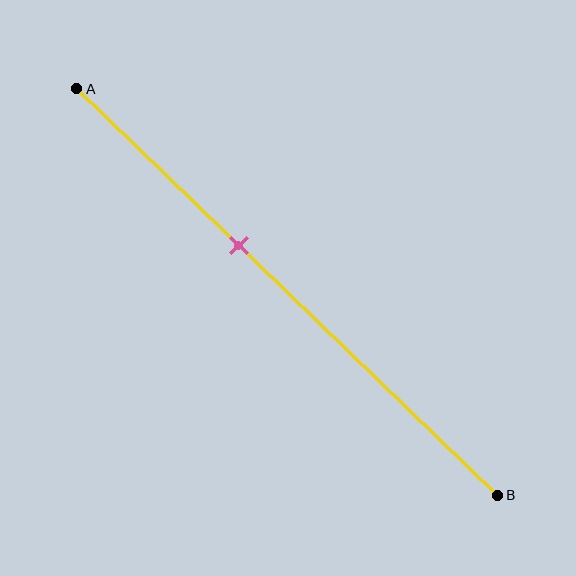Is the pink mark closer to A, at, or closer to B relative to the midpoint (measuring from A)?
The pink mark is closer to point A than the midpoint of segment AB.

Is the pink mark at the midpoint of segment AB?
No, the mark is at about 40% from A, not at the 50% midpoint.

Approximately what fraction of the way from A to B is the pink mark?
The pink mark is approximately 40% of the way from A to B.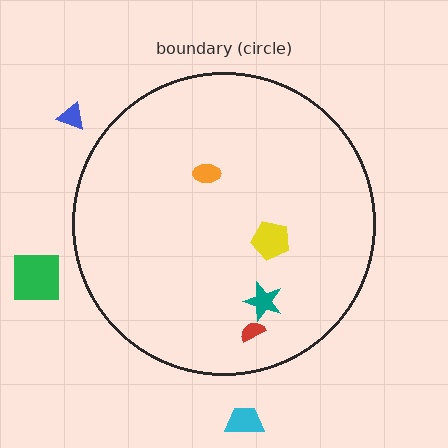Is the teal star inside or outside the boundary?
Inside.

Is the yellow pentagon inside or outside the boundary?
Inside.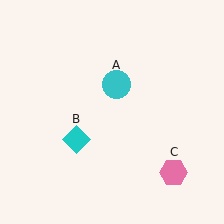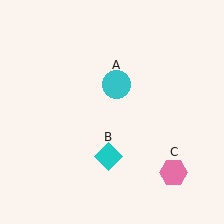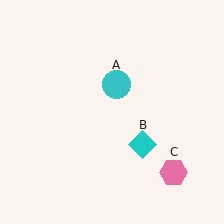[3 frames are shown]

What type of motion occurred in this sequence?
The cyan diamond (object B) rotated counterclockwise around the center of the scene.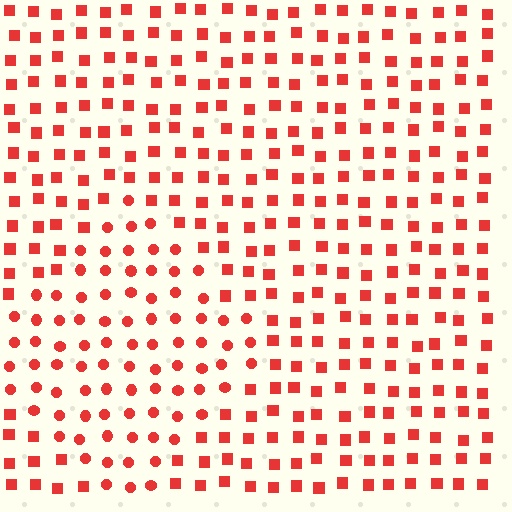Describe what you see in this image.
The image is filled with small red elements arranged in a uniform grid. A diamond-shaped region contains circles, while the surrounding area contains squares. The boundary is defined purely by the change in element shape.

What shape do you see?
I see a diamond.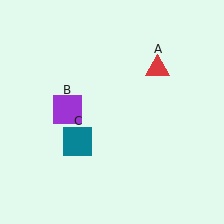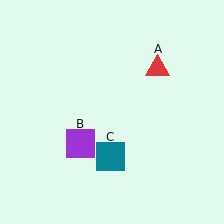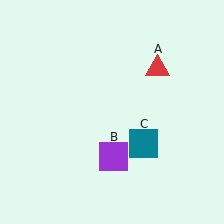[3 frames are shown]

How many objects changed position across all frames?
2 objects changed position: purple square (object B), teal square (object C).